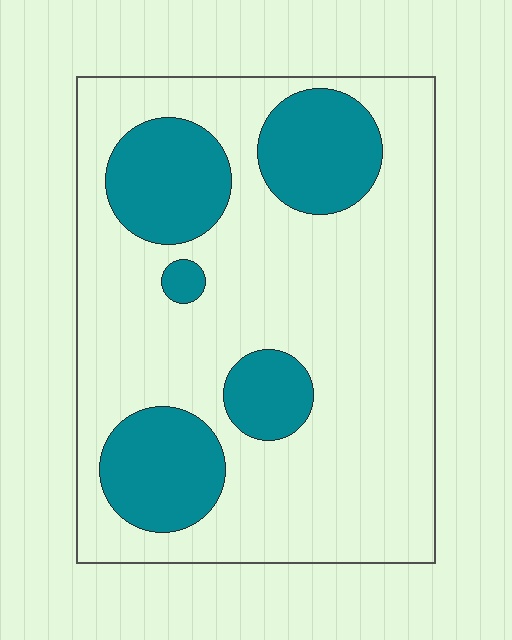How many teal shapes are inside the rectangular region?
5.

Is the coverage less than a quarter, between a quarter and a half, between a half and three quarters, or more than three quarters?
Between a quarter and a half.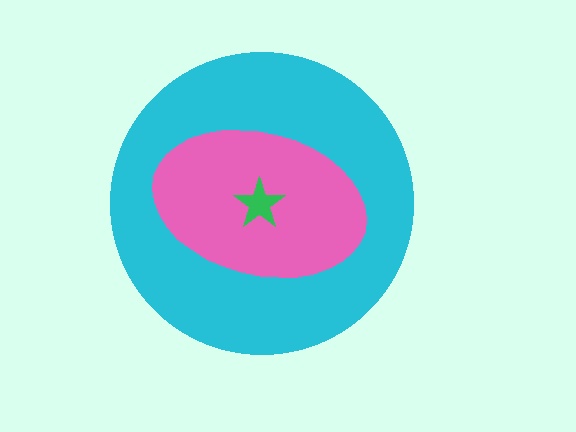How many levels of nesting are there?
3.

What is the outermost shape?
The cyan circle.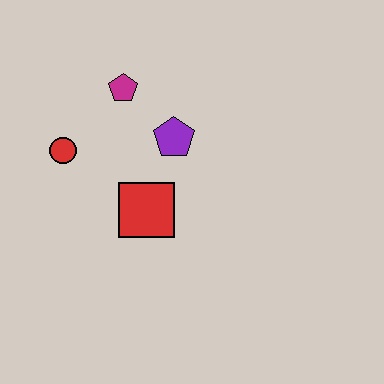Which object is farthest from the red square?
The magenta pentagon is farthest from the red square.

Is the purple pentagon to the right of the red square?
Yes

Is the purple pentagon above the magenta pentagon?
No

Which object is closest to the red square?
The purple pentagon is closest to the red square.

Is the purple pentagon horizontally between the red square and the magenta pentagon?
No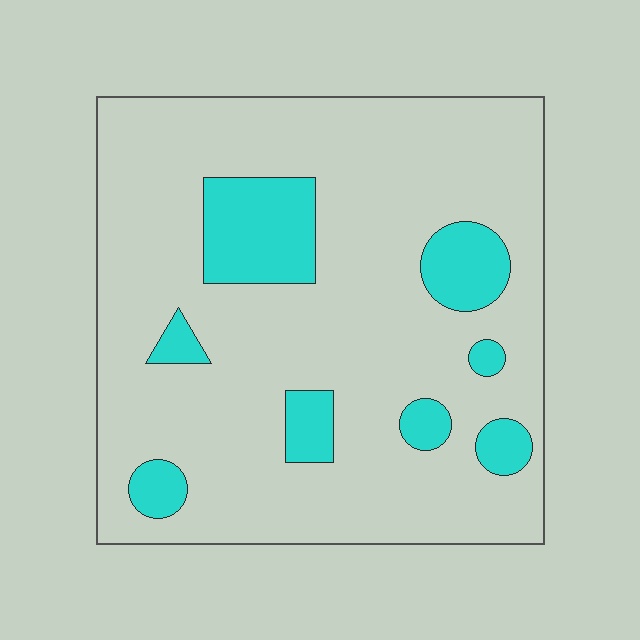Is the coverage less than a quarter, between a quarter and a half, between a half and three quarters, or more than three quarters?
Less than a quarter.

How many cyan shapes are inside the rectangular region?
8.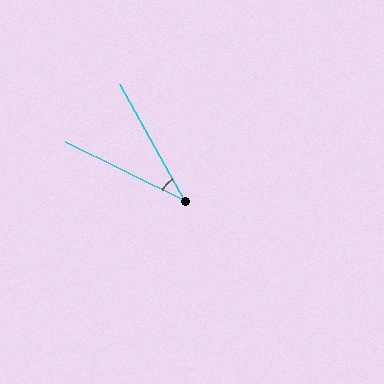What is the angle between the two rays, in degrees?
Approximately 35 degrees.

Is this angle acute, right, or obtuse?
It is acute.